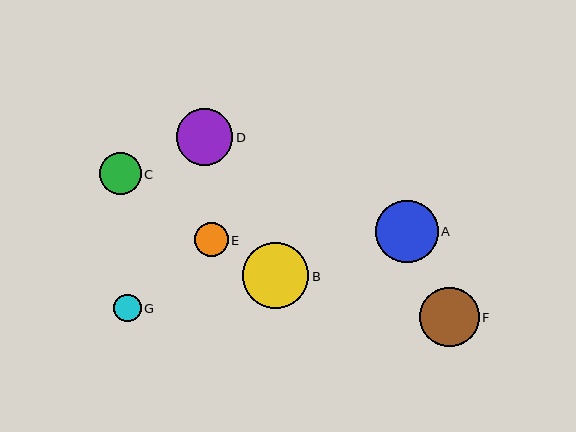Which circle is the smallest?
Circle G is the smallest with a size of approximately 28 pixels.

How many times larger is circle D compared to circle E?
Circle D is approximately 1.7 times the size of circle E.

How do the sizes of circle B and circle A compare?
Circle B and circle A are approximately the same size.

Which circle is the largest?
Circle B is the largest with a size of approximately 66 pixels.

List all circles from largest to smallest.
From largest to smallest: B, A, F, D, C, E, G.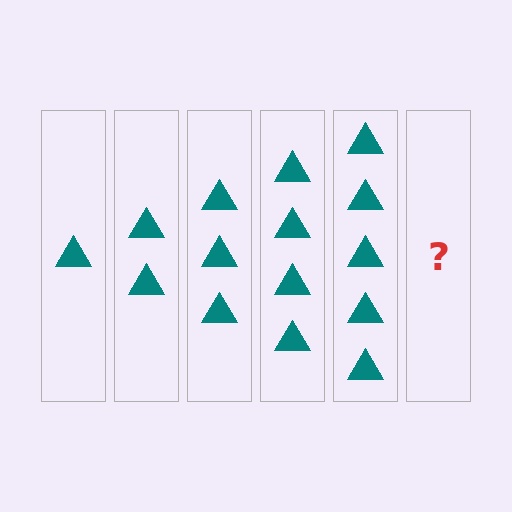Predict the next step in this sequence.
The next step is 6 triangles.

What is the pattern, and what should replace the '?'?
The pattern is that each step adds one more triangle. The '?' should be 6 triangles.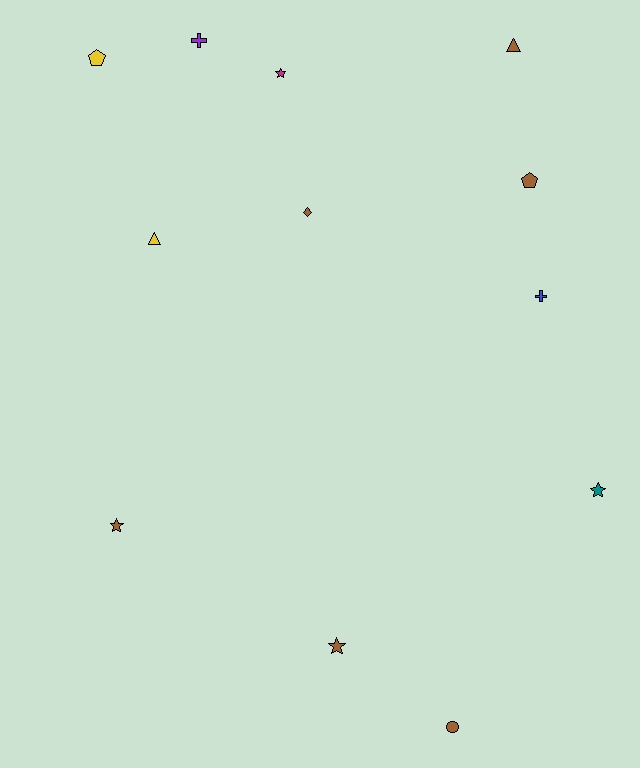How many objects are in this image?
There are 12 objects.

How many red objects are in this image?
There are no red objects.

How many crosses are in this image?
There are 2 crosses.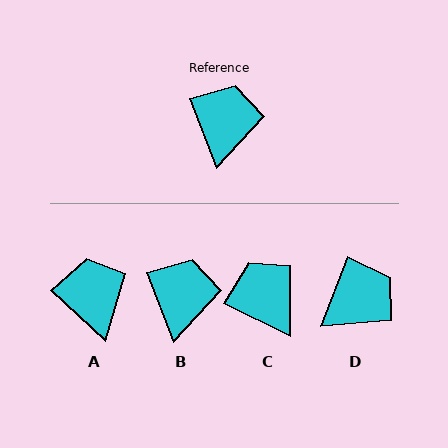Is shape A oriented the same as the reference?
No, it is off by about 25 degrees.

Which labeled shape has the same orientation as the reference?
B.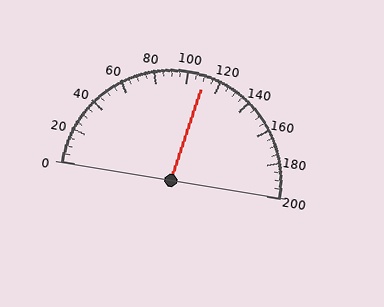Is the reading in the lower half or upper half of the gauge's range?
The reading is in the upper half of the range (0 to 200).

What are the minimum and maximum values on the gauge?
The gauge ranges from 0 to 200.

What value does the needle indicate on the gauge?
The needle indicates approximately 110.